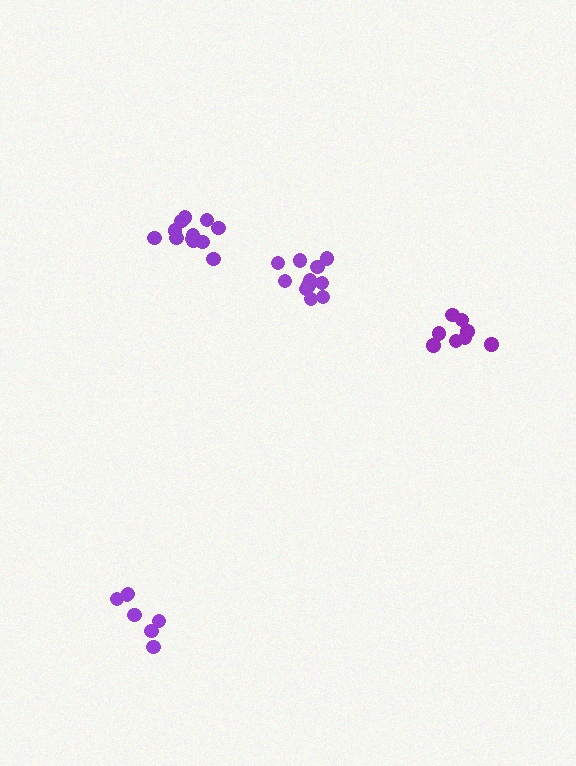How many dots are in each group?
Group 1: 7 dots, Group 2: 12 dots, Group 3: 11 dots, Group 4: 8 dots (38 total).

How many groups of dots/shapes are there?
There are 4 groups.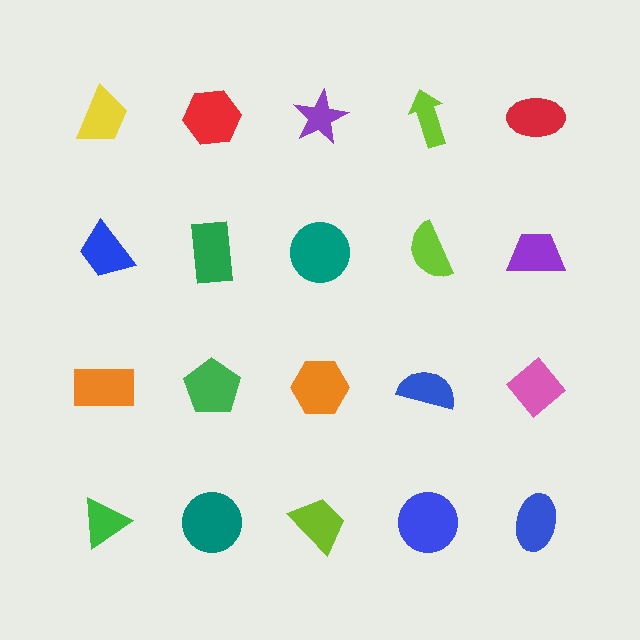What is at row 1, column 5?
A red ellipse.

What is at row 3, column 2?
A green pentagon.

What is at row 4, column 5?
A blue ellipse.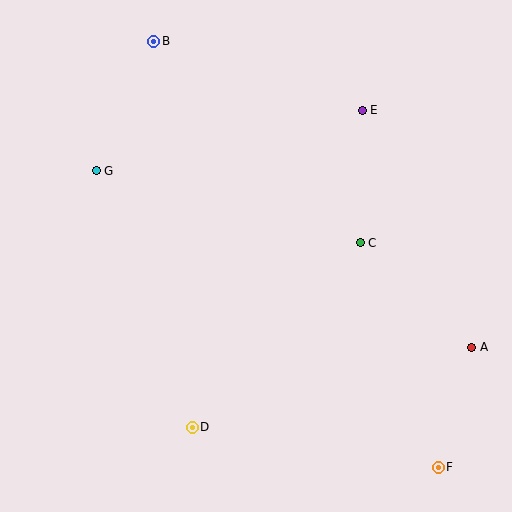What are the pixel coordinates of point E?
Point E is at (362, 110).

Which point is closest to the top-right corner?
Point E is closest to the top-right corner.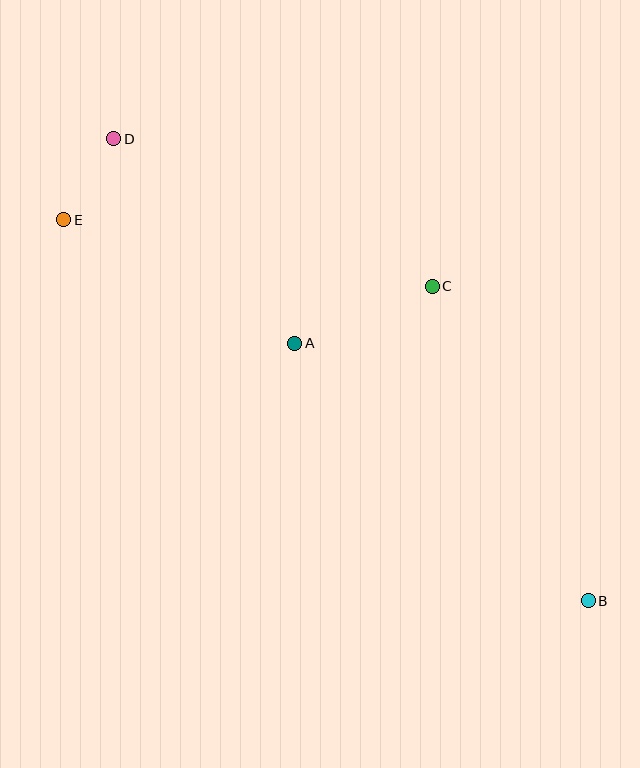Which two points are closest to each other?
Points D and E are closest to each other.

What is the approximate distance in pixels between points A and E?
The distance between A and E is approximately 262 pixels.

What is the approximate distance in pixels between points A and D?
The distance between A and D is approximately 273 pixels.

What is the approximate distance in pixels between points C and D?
The distance between C and D is approximately 351 pixels.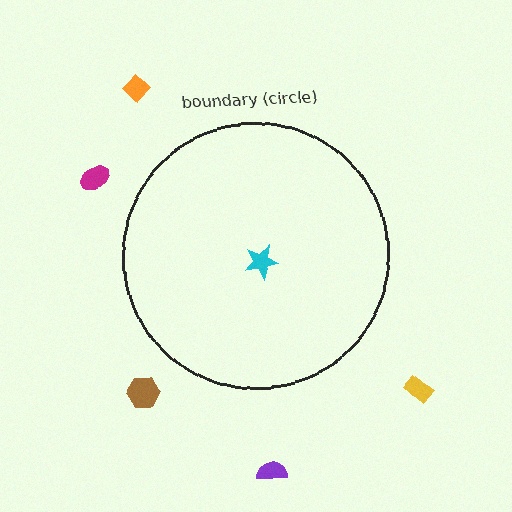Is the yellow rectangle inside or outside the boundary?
Outside.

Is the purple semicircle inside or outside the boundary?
Outside.